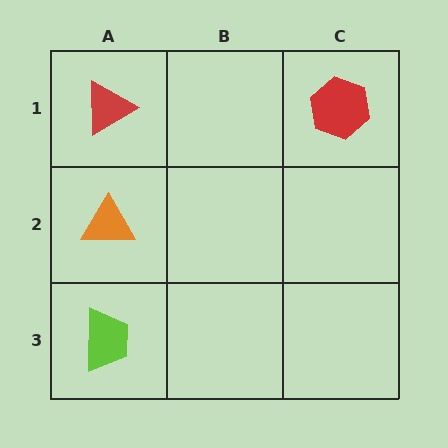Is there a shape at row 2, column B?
No, that cell is empty.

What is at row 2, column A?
An orange triangle.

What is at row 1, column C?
A red hexagon.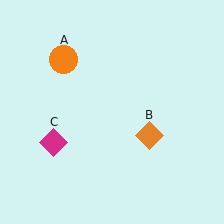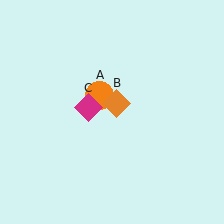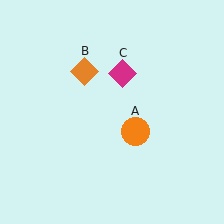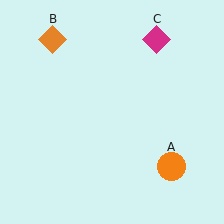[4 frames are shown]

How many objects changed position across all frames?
3 objects changed position: orange circle (object A), orange diamond (object B), magenta diamond (object C).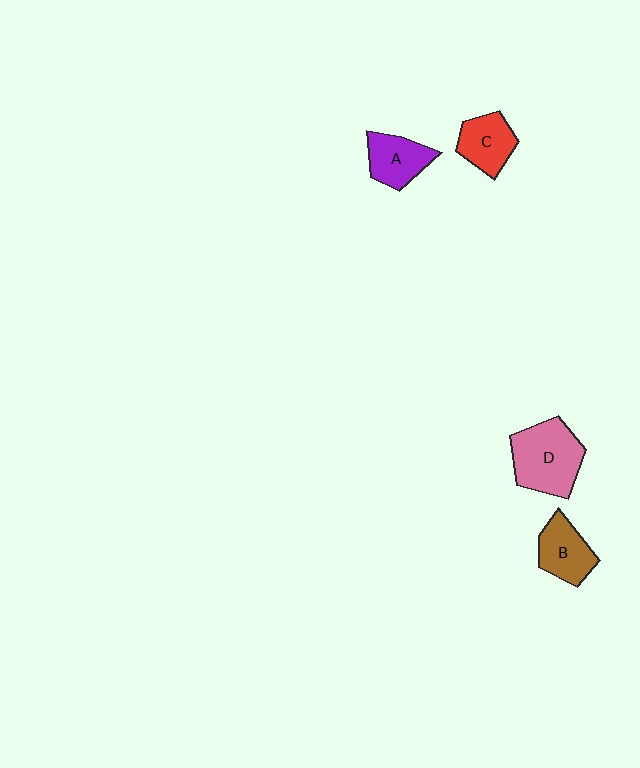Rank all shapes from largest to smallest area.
From largest to smallest: D (pink), B (brown), A (purple), C (red).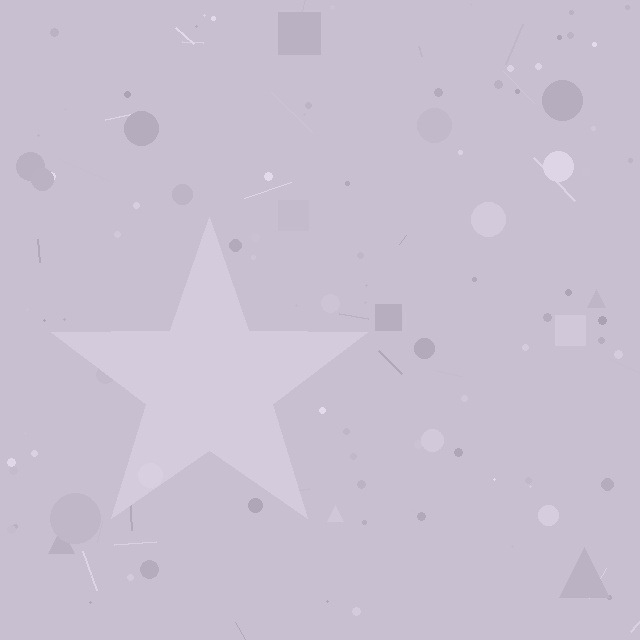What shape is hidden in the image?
A star is hidden in the image.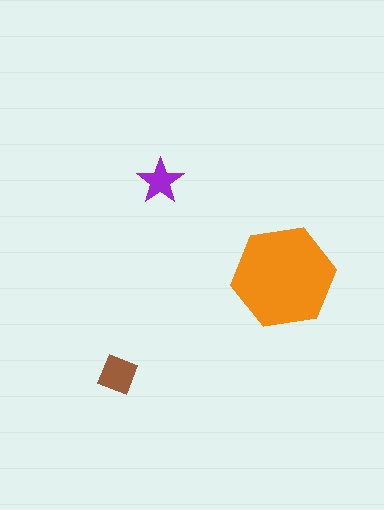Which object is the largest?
The orange hexagon.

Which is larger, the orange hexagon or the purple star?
The orange hexagon.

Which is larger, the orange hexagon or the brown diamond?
The orange hexagon.